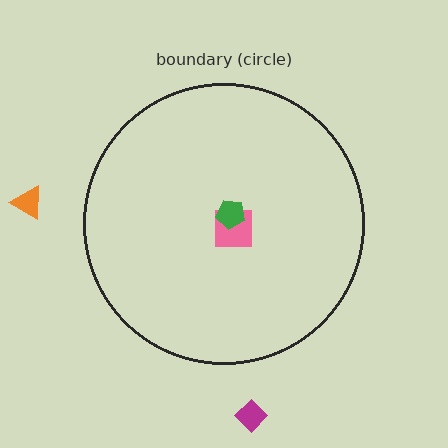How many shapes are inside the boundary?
2 inside, 2 outside.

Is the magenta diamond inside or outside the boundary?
Outside.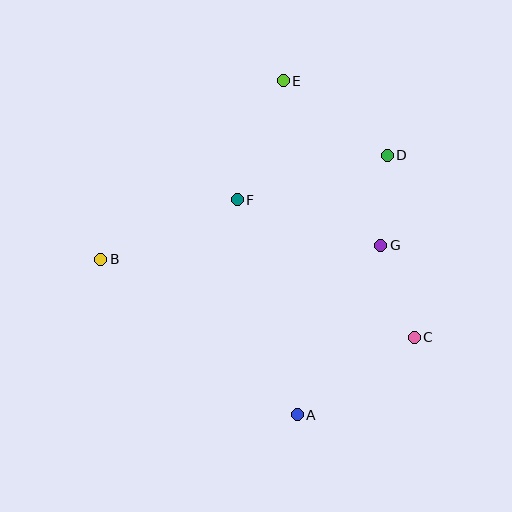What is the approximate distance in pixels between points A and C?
The distance between A and C is approximately 141 pixels.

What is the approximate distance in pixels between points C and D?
The distance between C and D is approximately 184 pixels.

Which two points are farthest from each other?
Points A and E are farthest from each other.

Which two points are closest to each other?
Points D and G are closest to each other.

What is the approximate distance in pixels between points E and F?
The distance between E and F is approximately 128 pixels.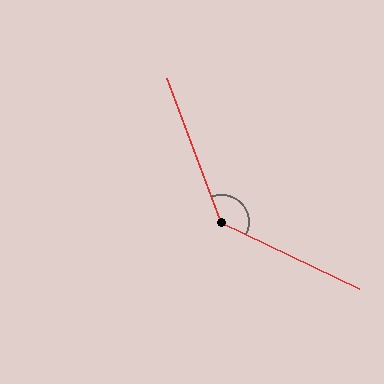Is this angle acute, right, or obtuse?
It is obtuse.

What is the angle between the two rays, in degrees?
Approximately 136 degrees.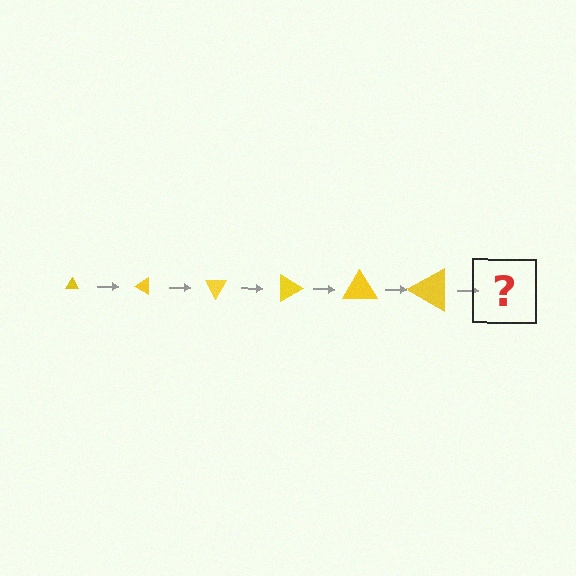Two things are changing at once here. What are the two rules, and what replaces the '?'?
The two rules are that the triangle grows larger each step and it rotates 30 degrees each step. The '?' should be a triangle, larger than the previous one and rotated 180 degrees from the start.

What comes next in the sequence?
The next element should be a triangle, larger than the previous one and rotated 180 degrees from the start.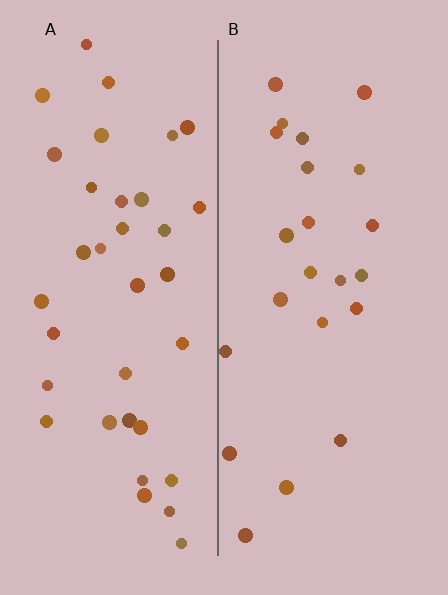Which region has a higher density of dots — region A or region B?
A (the left).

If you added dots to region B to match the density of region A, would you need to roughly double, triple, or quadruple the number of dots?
Approximately double.